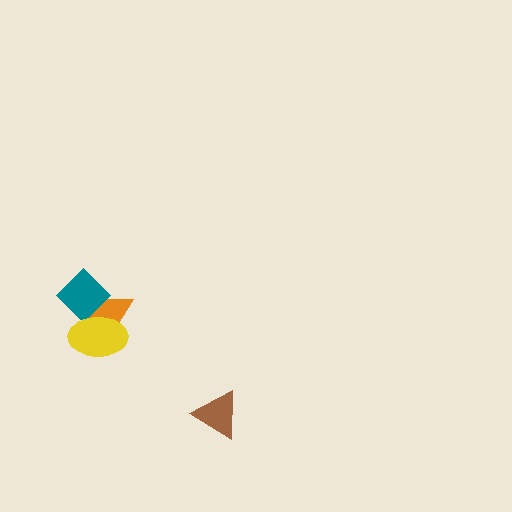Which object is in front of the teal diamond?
The yellow ellipse is in front of the teal diamond.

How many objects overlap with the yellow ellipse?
2 objects overlap with the yellow ellipse.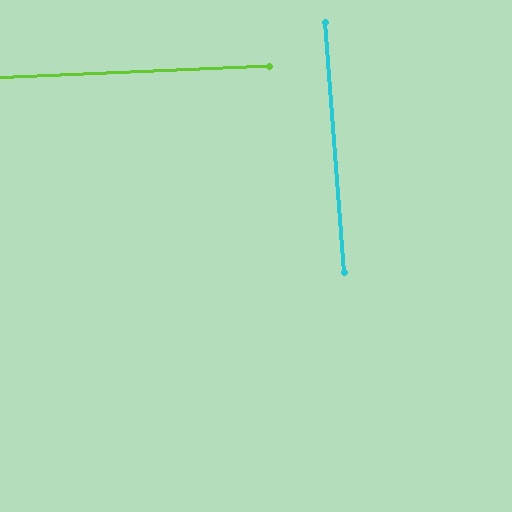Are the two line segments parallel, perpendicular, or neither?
Perpendicular — they meet at approximately 88°.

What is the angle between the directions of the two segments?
Approximately 88 degrees.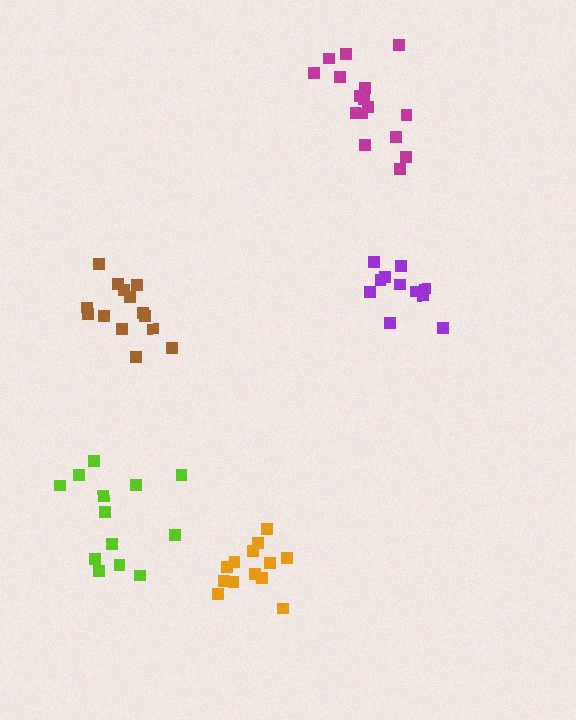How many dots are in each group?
Group 1: 13 dots, Group 2: 13 dots, Group 3: 14 dots, Group 4: 11 dots, Group 5: 16 dots (67 total).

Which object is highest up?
The magenta cluster is topmost.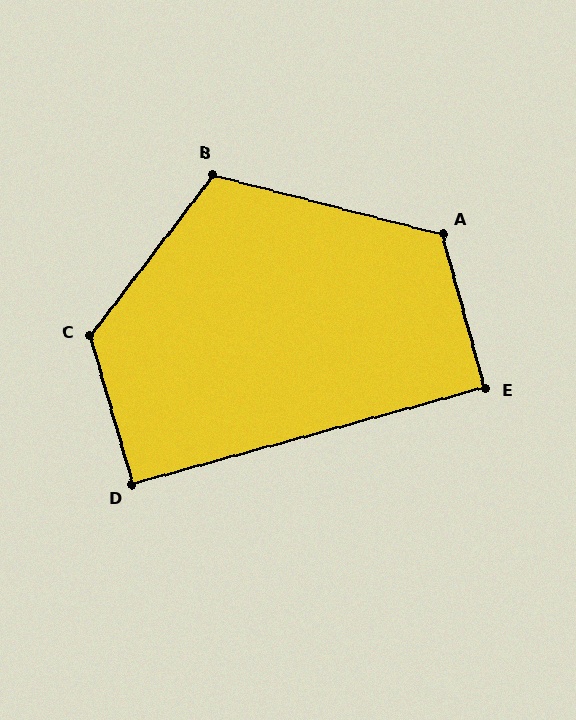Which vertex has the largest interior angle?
C, at approximately 127 degrees.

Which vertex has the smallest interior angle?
E, at approximately 90 degrees.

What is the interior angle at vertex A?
Approximately 120 degrees (obtuse).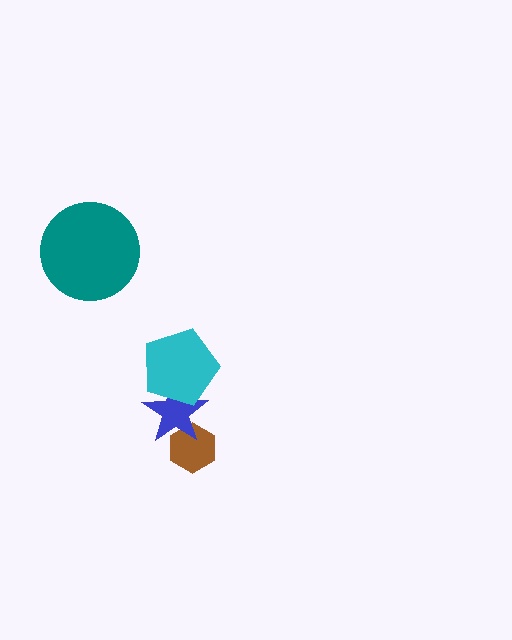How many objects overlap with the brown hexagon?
1 object overlaps with the brown hexagon.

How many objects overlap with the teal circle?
0 objects overlap with the teal circle.